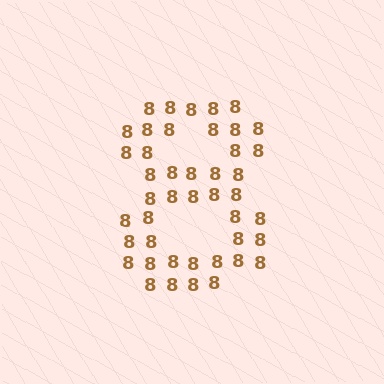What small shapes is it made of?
It is made of small digit 8's.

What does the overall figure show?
The overall figure shows the digit 8.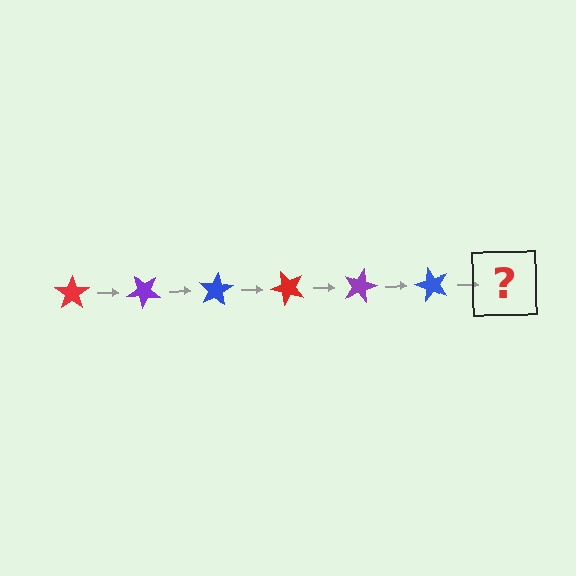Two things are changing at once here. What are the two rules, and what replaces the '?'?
The two rules are that it rotates 40 degrees each step and the color cycles through red, purple, and blue. The '?' should be a red star, rotated 240 degrees from the start.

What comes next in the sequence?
The next element should be a red star, rotated 240 degrees from the start.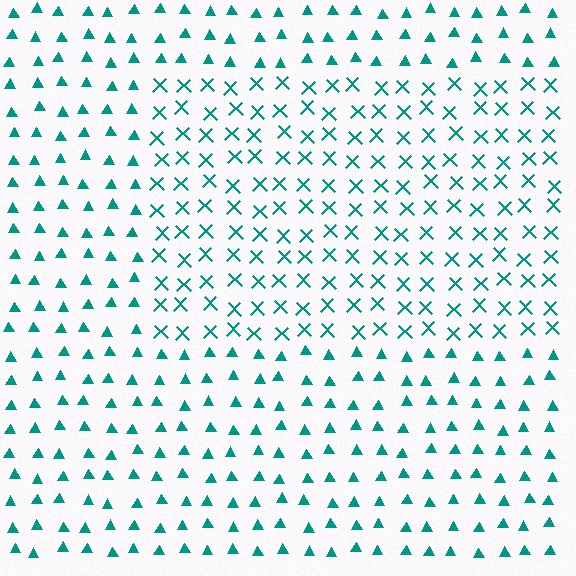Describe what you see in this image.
The image is filled with small teal elements arranged in a uniform grid. A rectangle-shaped region contains X marks, while the surrounding area contains triangles. The boundary is defined purely by the change in element shape.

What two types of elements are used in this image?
The image uses X marks inside the rectangle region and triangles outside it.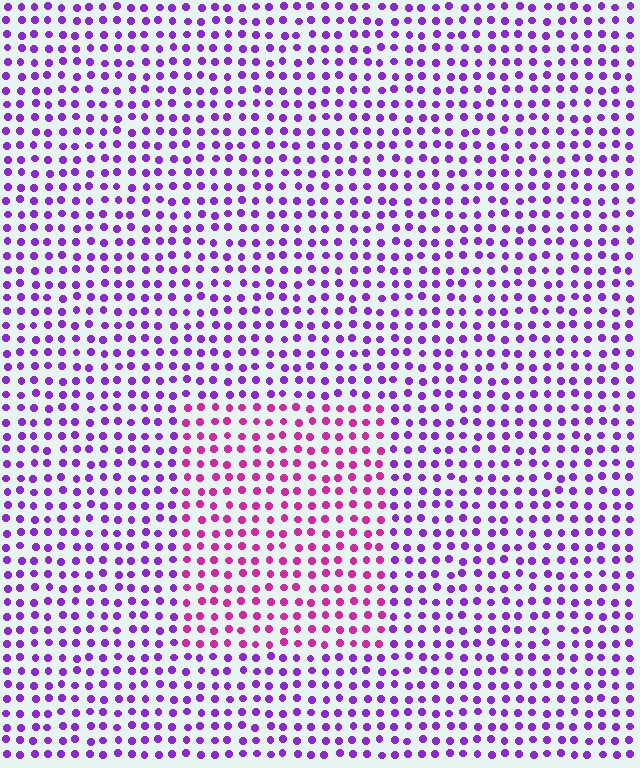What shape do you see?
I see a rectangle.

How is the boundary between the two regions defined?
The boundary is defined purely by a slight shift in hue (about 41 degrees). Spacing, size, and orientation are identical on both sides.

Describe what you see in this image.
The image is filled with small purple elements in a uniform arrangement. A rectangle-shaped region is visible where the elements are tinted to a slightly different hue, forming a subtle color boundary.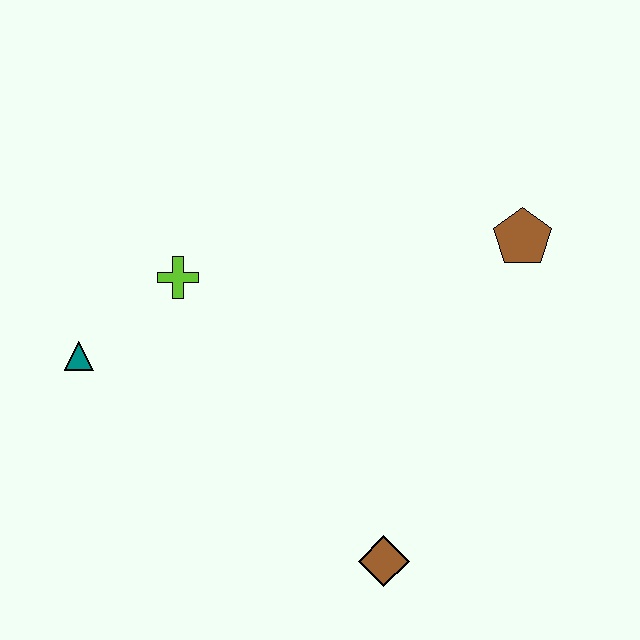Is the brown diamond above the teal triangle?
No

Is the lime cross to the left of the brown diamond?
Yes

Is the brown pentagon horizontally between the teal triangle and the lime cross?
No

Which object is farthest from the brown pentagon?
The teal triangle is farthest from the brown pentagon.